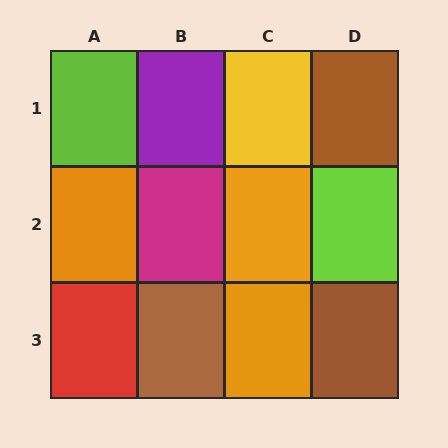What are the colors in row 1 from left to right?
Lime, purple, yellow, brown.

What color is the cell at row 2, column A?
Orange.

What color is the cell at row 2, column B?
Magenta.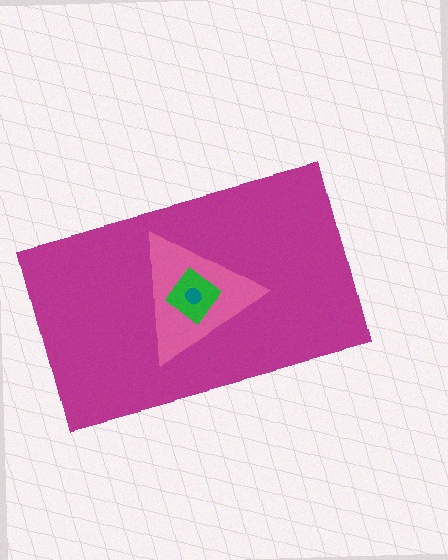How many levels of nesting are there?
4.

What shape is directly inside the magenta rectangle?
The pink triangle.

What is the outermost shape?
The magenta rectangle.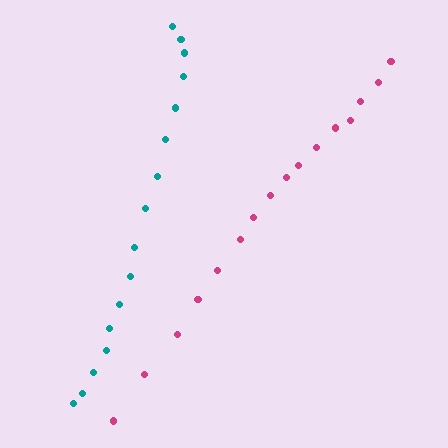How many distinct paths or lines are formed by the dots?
There are 2 distinct paths.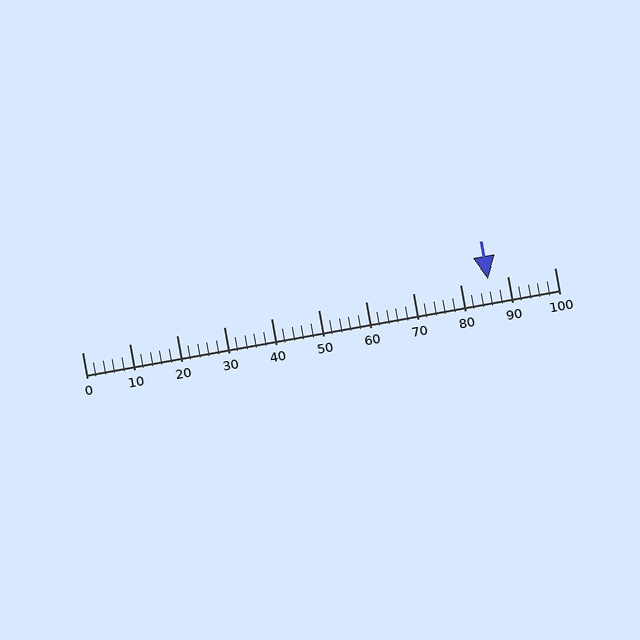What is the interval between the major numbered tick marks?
The major tick marks are spaced 10 units apart.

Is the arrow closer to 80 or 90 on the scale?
The arrow is closer to 90.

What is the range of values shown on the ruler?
The ruler shows values from 0 to 100.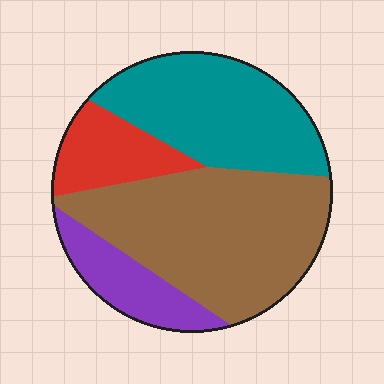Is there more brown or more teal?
Brown.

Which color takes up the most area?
Brown, at roughly 45%.